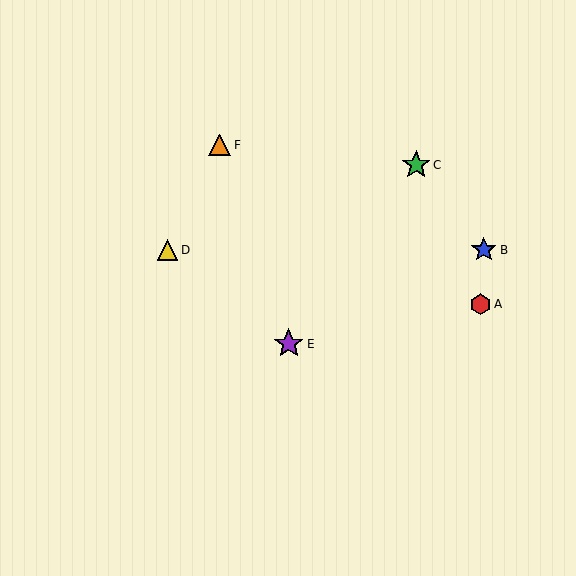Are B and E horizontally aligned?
No, B is at y≈250 and E is at y≈344.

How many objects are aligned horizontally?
2 objects (B, D) are aligned horizontally.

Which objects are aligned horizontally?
Objects B, D are aligned horizontally.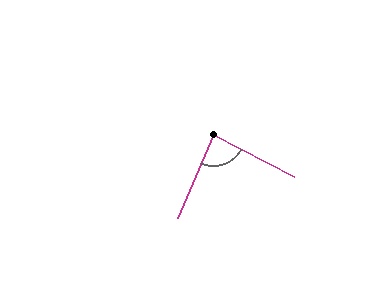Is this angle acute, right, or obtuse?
It is approximately a right angle.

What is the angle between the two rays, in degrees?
Approximately 85 degrees.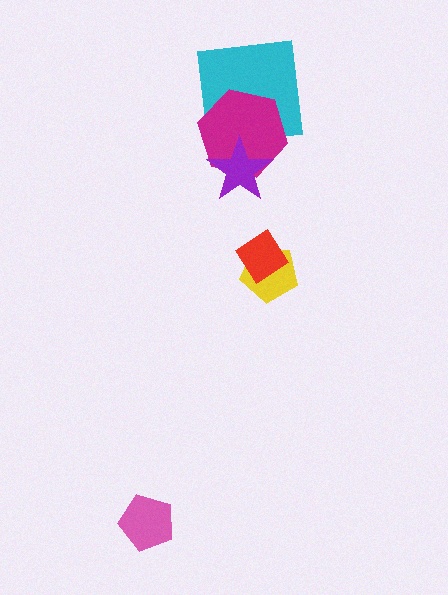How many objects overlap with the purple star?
1 object overlaps with the purple star.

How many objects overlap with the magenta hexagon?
2 objects overlap with the magenta hexagon.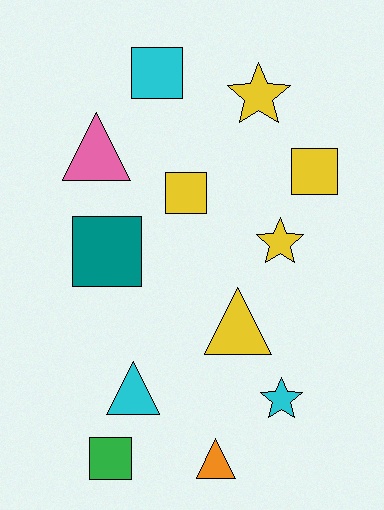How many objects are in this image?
There are 12 objects.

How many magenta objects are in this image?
There are no magenta objects.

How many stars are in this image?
There are 3 stars.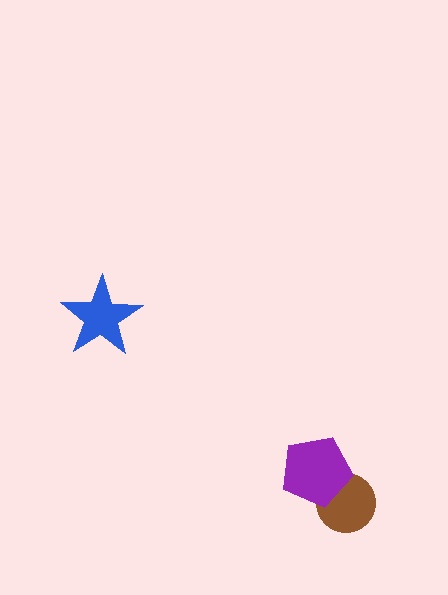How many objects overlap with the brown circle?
1 object overlaps with the brown circle.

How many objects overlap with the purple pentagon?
1 object overlaps with the purple pentagon.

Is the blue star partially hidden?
No, no other shape covers it.